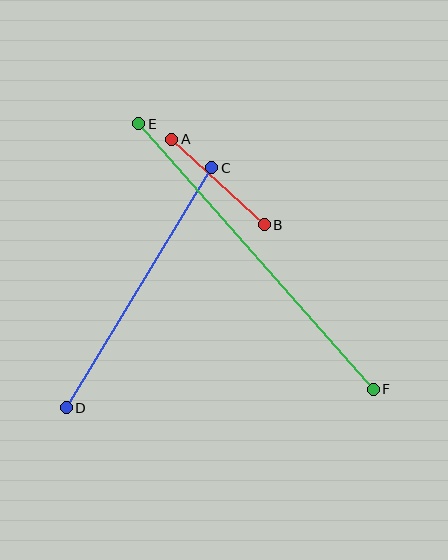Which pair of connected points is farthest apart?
Points E and F are farthest apart.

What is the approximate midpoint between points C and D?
The midpoint is at approximately (139, 288) pixels.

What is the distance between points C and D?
The distance is approximately 281 pixels.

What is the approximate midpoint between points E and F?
The midpoint is at approximately (256, 257) pixels.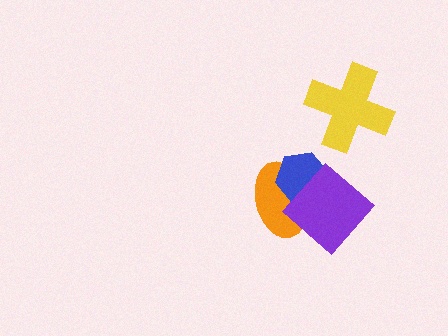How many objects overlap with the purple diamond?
2 objects overlap with the purple diamond.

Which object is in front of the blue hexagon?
The purple diamond is in front of the blue hexagon.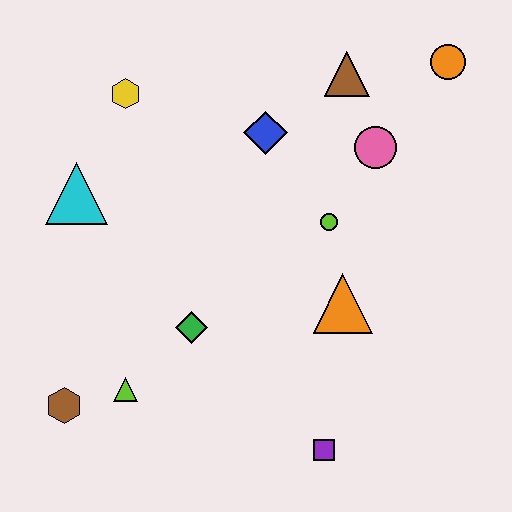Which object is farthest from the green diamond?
The orange circle is farthest from the green diamond.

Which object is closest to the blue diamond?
The brown triangle is closest to the blue diamond.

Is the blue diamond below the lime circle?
No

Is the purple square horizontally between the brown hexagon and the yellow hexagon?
No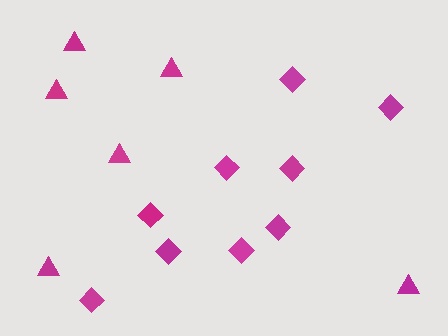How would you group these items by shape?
There are 2 groups: one group of triangles (6) and one group of diamonds (9).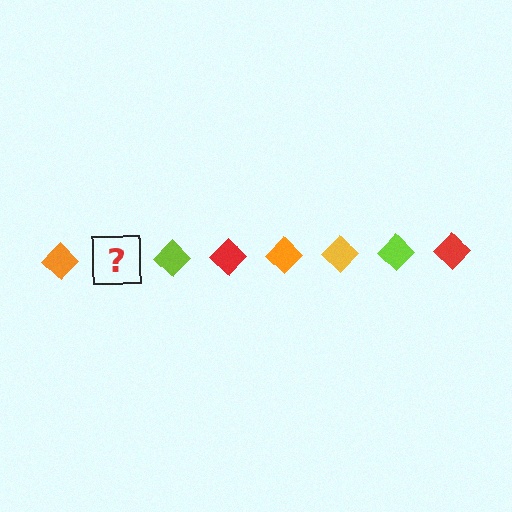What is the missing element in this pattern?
The missing element is a yellow diamond.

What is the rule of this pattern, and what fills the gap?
The rule is that the pattern cycles through orange, yellow, lime, red diamonds. The gap should be filled with a yellow diamond.